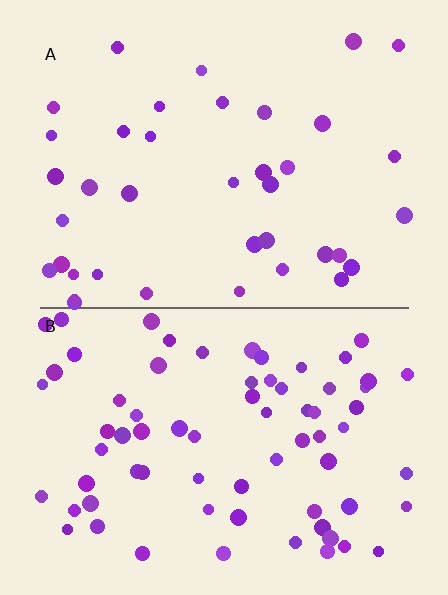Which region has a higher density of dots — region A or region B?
B (the bottom).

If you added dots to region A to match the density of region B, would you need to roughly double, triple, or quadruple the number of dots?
Approximately double.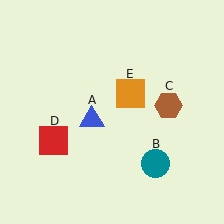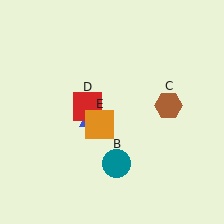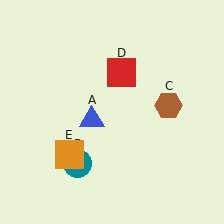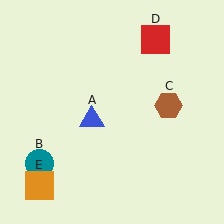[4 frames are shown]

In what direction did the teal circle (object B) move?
The teal circle (object B) moved left.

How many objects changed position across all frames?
3 objects changed position: teal circle (object B), red square (object D), orange square (object E).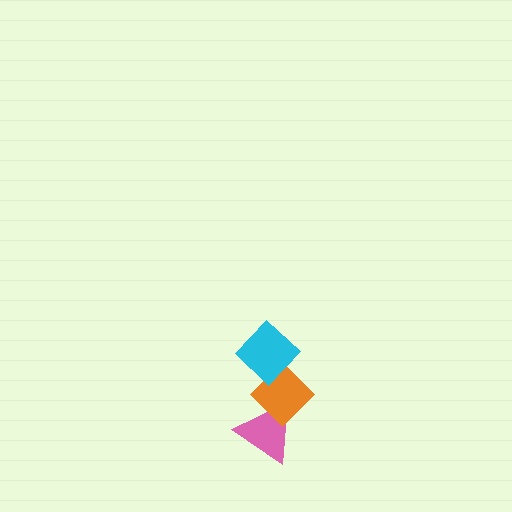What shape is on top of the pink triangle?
The orange diamond is on top of the pink triangle.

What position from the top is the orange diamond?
The orange diamond is 2nd from the top.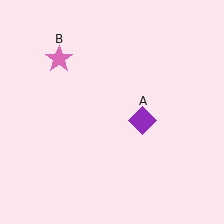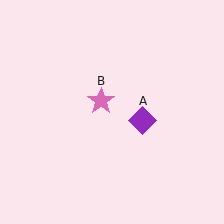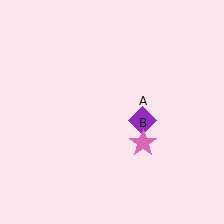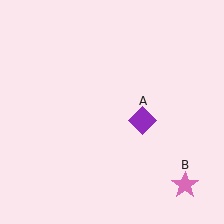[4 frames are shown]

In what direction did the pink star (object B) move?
The pink star (object B) moved down and to the right.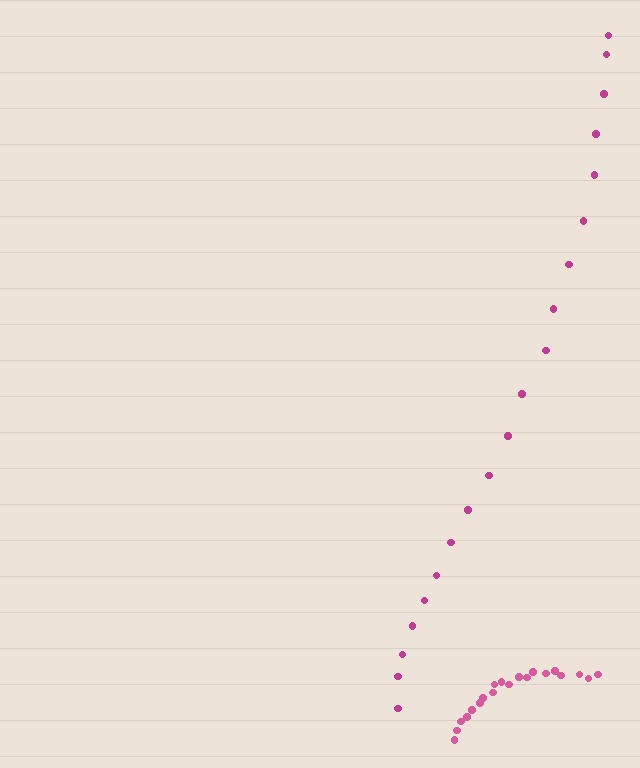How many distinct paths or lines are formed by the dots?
There are 2 distinct paths.